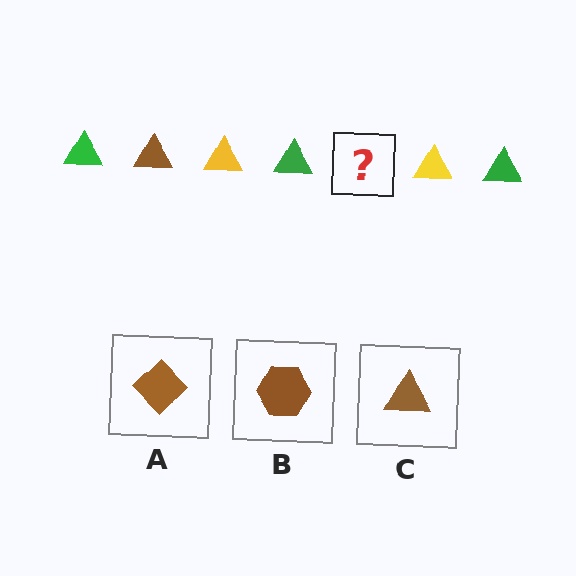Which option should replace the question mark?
Option C.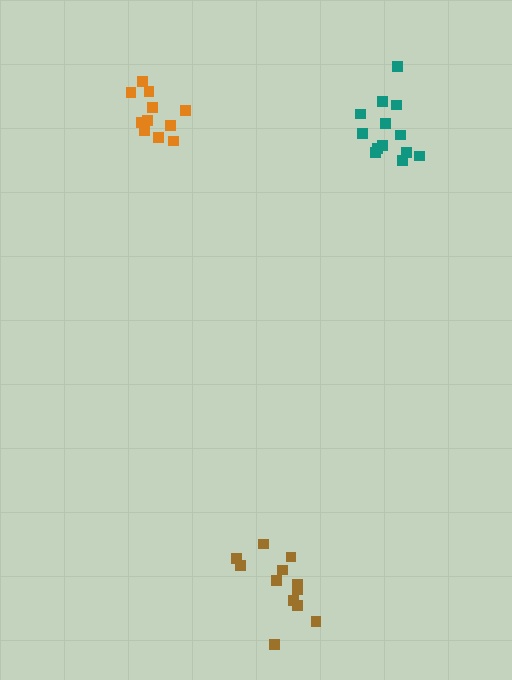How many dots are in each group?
Group 1: 13 dots, Group 2: 11 dots, Group 3: 12 dots (36 total).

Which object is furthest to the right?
The teal cluster is rightmost.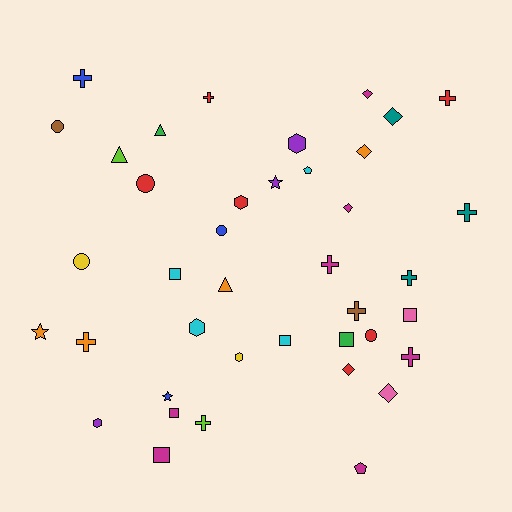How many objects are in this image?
There are 40 objects.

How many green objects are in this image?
There are 2 green objects.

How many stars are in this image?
There are 3 stars.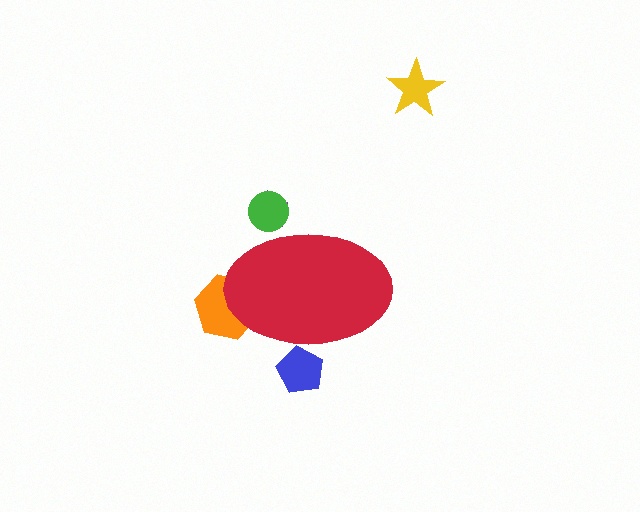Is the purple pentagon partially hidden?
Yes, the purple pentagon is partially hidden behind the red ellipse.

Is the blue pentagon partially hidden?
Yes, the blue pentagon is partially hidden behind the red ellipse.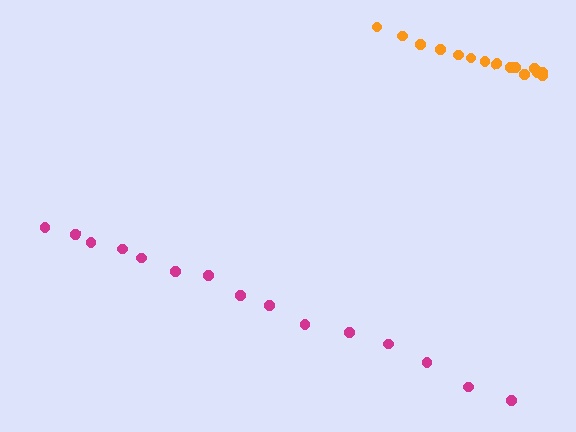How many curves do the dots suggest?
There are 2 distinct paths.